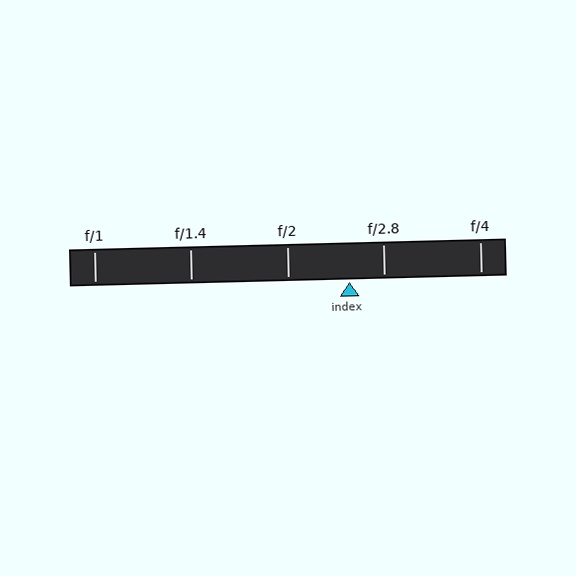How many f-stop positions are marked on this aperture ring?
There are 5 f-stop positions marked.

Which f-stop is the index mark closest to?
The index mark is closest to f/2.8.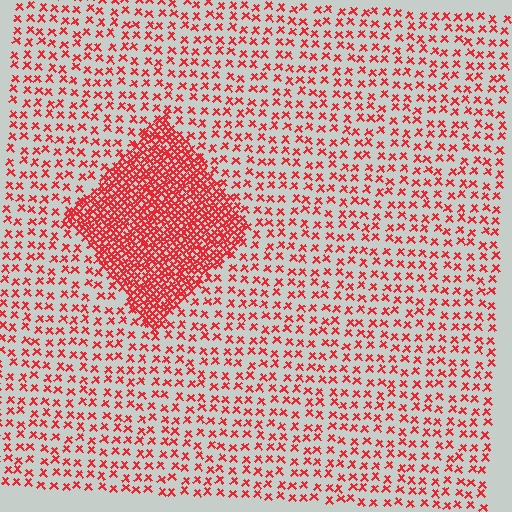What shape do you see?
I see a diamond.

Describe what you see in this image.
The image contains small red elements arranged at two different densities. A diamond-shaped region is visible where the elements are more densely packed than the surrounding area.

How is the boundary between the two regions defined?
The boundary is defined by a change in element density (approximately 3.1x ratio). All elements are the same color, size, and shape.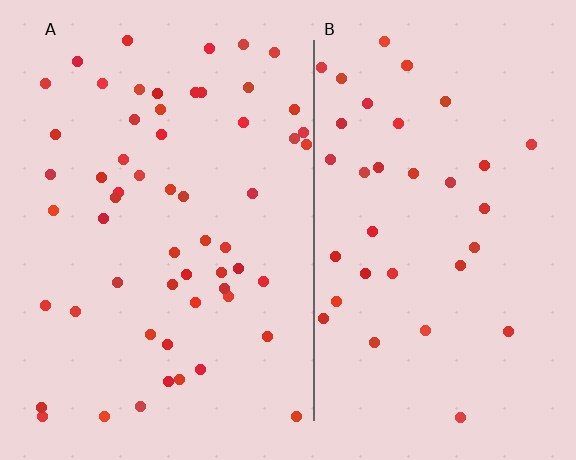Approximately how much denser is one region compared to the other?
Approximately 1.6× — region A over region B.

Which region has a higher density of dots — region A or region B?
A (the left).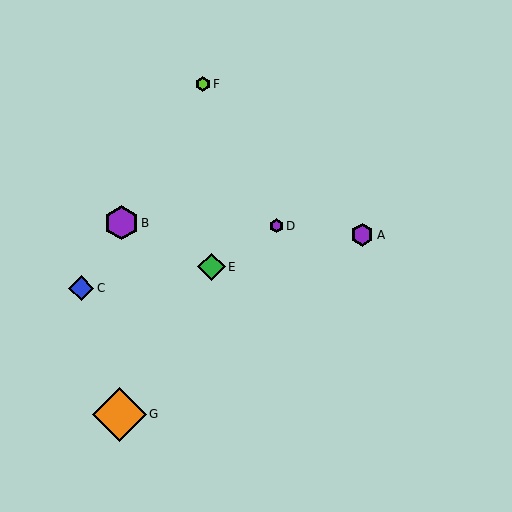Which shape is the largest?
The orange diamond (labeled G) is the largest.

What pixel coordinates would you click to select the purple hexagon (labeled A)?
Click at (362, 235) to select the purple hexagon A.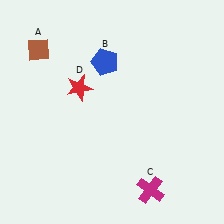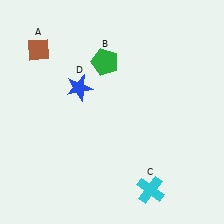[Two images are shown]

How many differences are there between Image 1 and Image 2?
There are 3 differences between the two images.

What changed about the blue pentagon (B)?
In Image 1, B is blue. In Image 2, it changed to green.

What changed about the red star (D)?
In Image 1, D is red. In Image 2, it changed to blue.